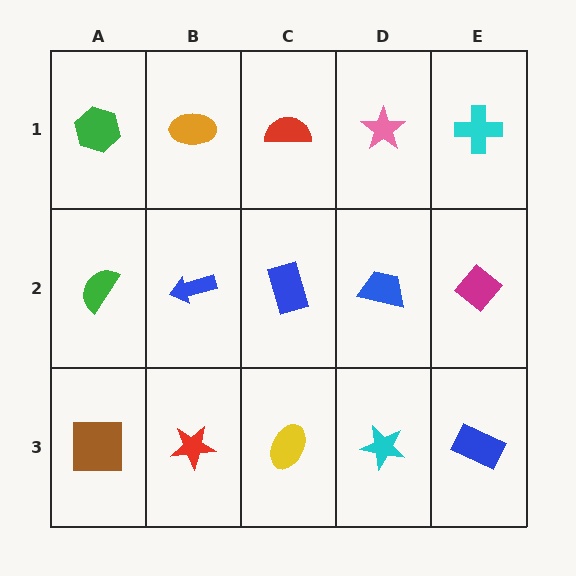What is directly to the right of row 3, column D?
A blue rectangle.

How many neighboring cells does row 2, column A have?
3.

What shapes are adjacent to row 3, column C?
A blue rectangle (row 2, column C), a red star (row 3, column B), a cyan star (row 3, column D).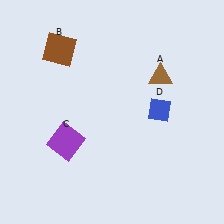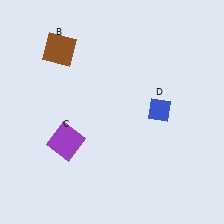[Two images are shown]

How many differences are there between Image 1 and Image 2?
There is 1 difference between the two images.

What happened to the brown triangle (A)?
The brown triangle (A) was removed in Image 2. It was in the top-right area of Image 1.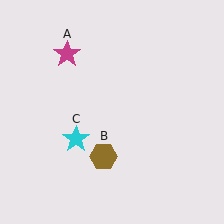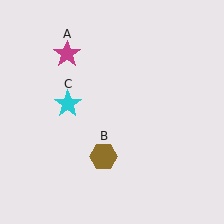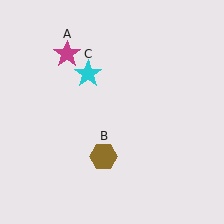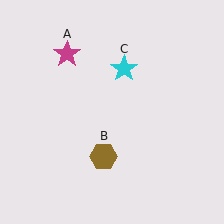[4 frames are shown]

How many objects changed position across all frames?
1 object changed position: cyan star (object C).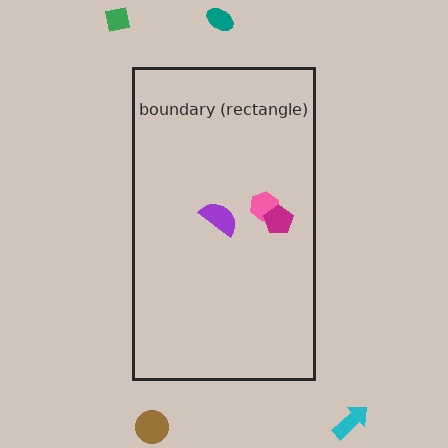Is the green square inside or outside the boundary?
Outside.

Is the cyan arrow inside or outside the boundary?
Outside.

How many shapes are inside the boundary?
3 inside, 4 outside.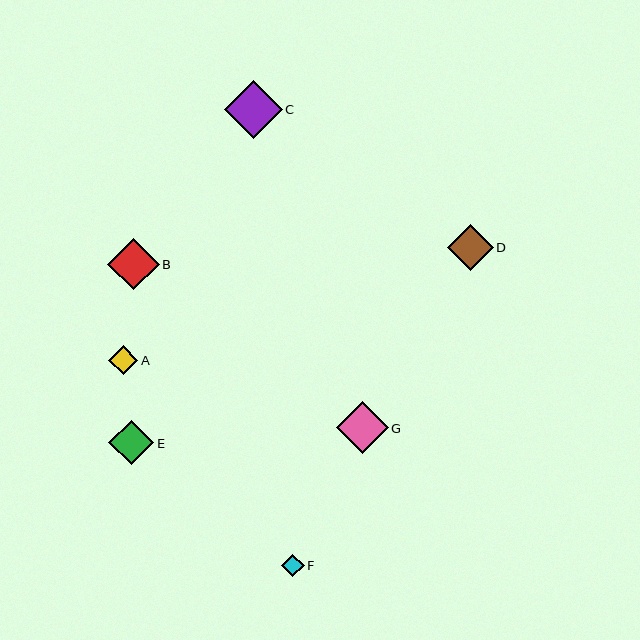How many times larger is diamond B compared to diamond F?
Diamond B is approximately 2.2 times the size of diamond F.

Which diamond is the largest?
Diamond C is the largest with a size of approximately 58 pixels.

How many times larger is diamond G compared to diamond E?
Diamond G is approximately 1.2 times the size of diamond E.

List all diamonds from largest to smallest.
From largest to smallest: C, G, B, D, E, A, F.